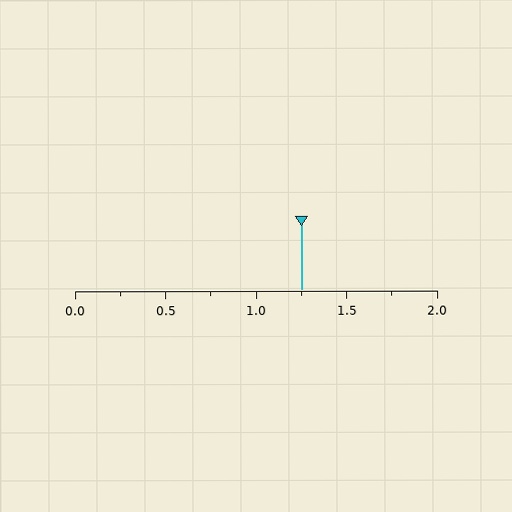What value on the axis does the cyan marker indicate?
The marker indicates approximately 1.25.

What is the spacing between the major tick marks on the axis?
The major ticks are spaced 0.5 apart.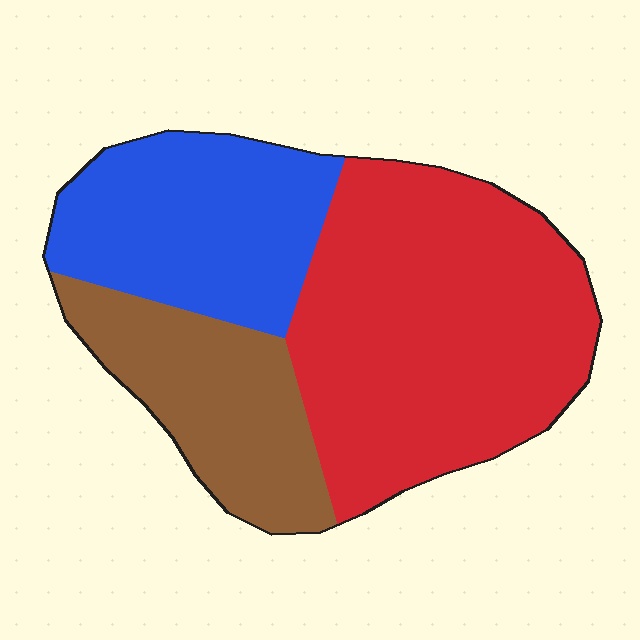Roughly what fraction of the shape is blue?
Blue covers around 25% of the shape.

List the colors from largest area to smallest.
From largest to smallest: red, blue, brown.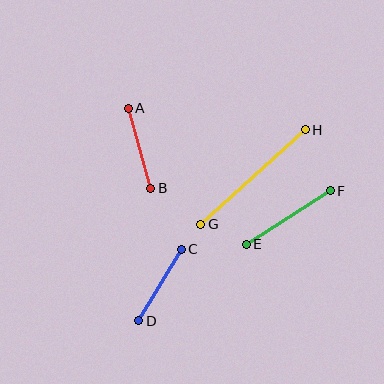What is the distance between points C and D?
The distance is approximately 83 pixels.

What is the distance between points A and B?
The distance is approximately 83 pixels.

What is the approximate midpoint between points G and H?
The midpoint is at approximately (253, 177) pixels.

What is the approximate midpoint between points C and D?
The midpoint is at approximately (160, 285) pixels.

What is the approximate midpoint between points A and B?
The midpoint is at approximately (139, 148) pixels.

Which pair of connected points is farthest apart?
Points G and H are farthest apart.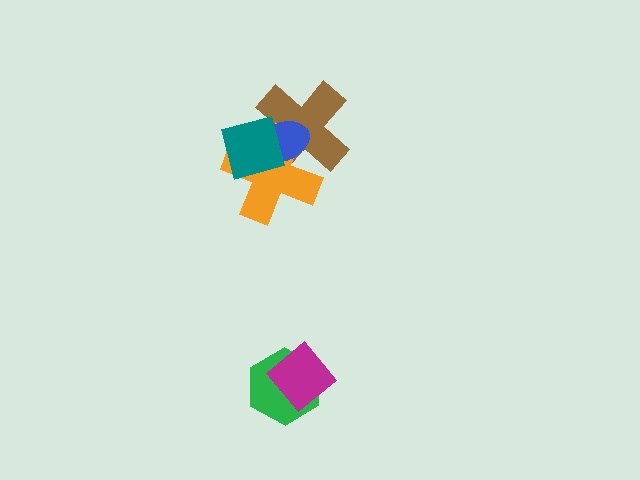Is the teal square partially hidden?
No, no other shape covers it.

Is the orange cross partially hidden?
Yes, it is partially covered by another shape.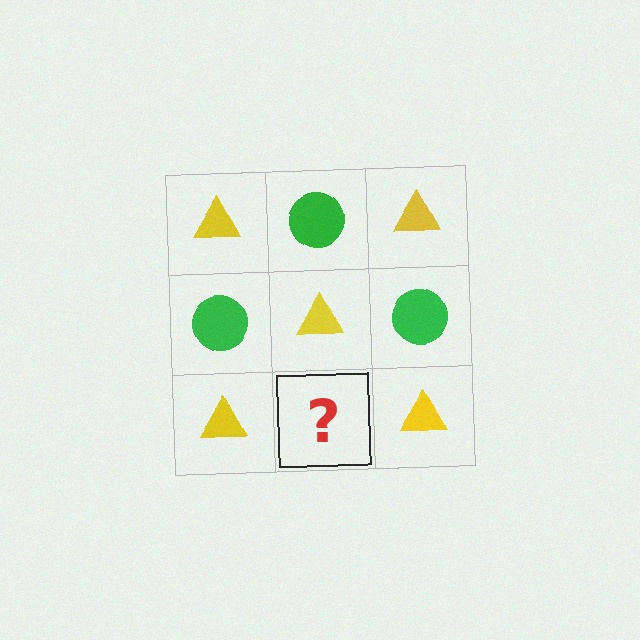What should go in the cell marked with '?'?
The missing cell should contain a green circle.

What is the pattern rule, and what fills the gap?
The rule is that it alternates yellow triangle and green circle in a checkerboard pattern. The gap should be filled with a green circle.